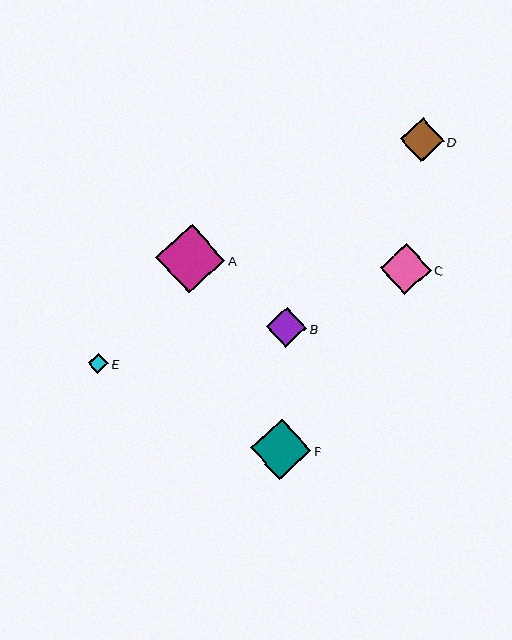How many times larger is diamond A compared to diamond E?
Diamond A is approximately 3.4 times the size of diamond E.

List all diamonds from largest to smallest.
From largest to smallest: A, F, C, D, B, E.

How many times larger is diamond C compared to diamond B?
Diamond C is approximately 1.3 times the size of diamond B.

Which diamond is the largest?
Diamond A is the largest with a size of approximately 69 pixels.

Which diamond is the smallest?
Diamond E is the smallest with a size of approximately 20 pixels.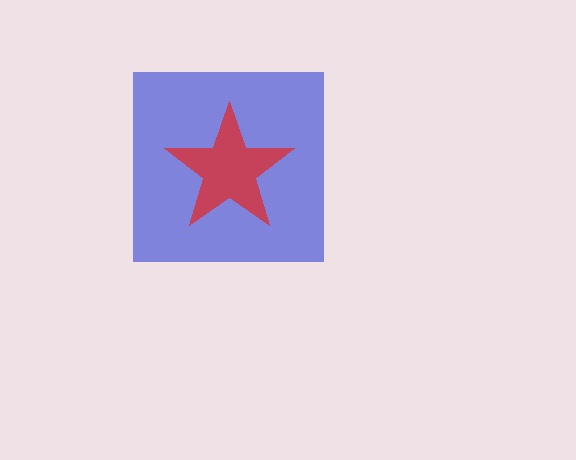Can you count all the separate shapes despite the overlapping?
Yes, there are 2 separate shapes.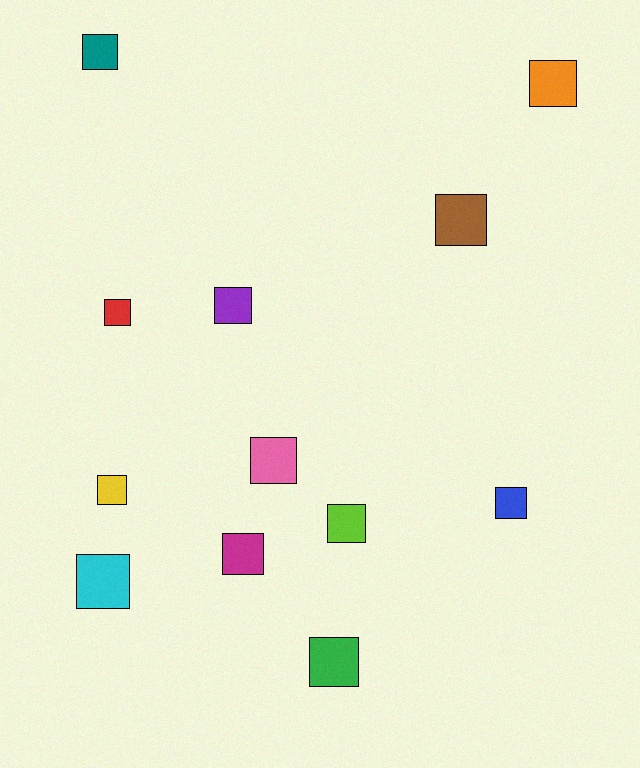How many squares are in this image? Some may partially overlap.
There are 12 squares.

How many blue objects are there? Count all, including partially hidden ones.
There is 1 blue object.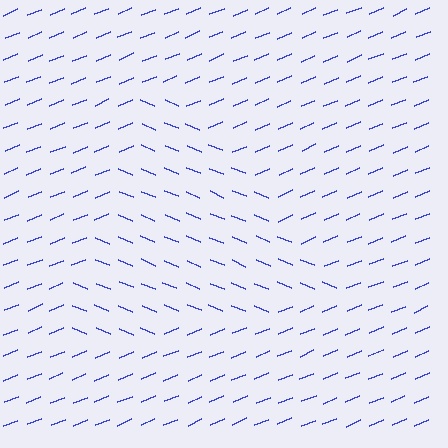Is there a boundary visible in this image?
Yes, there is a texture boundary formed by a change in line orientation.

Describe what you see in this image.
The image is filled with small blue line segments. A triangle region in the image has lines oriented differently from the surrounding lines, creating a visible texture boundary.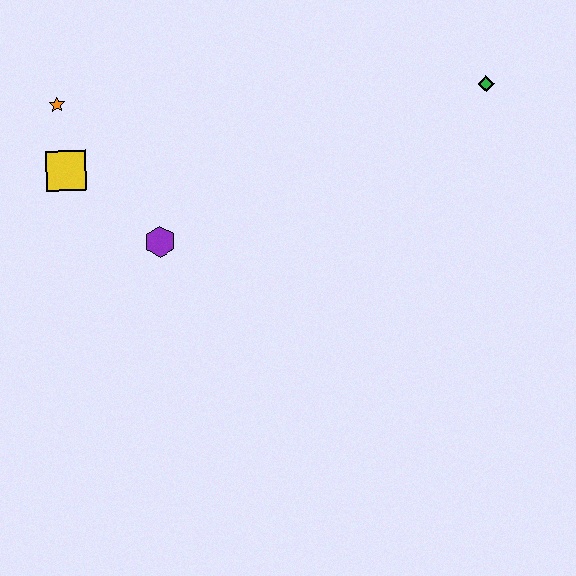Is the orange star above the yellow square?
Yes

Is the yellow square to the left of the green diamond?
Yes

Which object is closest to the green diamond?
The purple hexagon is closest to the green diamond.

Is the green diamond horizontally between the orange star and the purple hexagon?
No